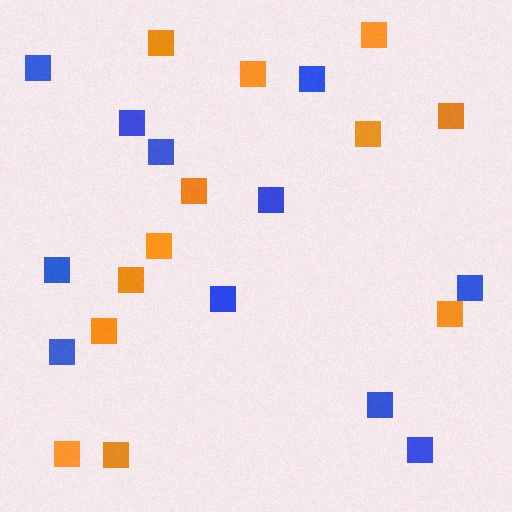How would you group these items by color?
There are 2 groups: one group of orange squares (12) and one group of blue squares (11).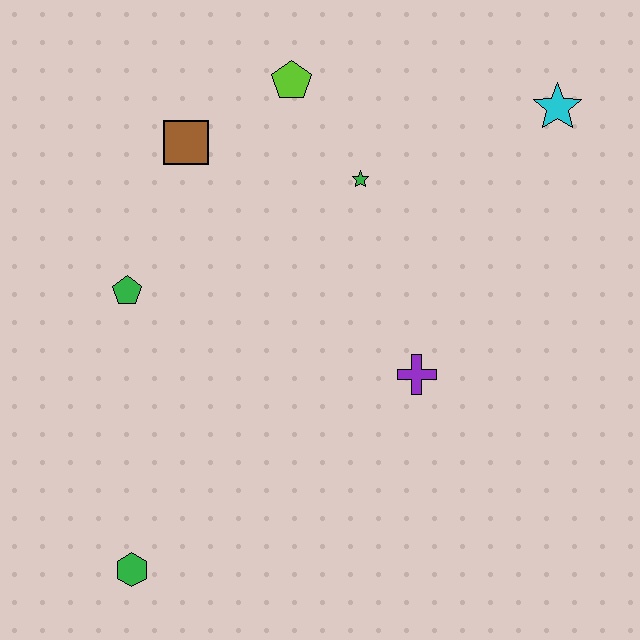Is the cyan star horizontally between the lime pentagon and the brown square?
No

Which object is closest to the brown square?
The lime pentagon is closest to the brown square.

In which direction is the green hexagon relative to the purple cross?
The green hexagon is to the left of the purple cross.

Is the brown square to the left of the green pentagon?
No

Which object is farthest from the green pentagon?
The cyan star is farthest from the green pentagon.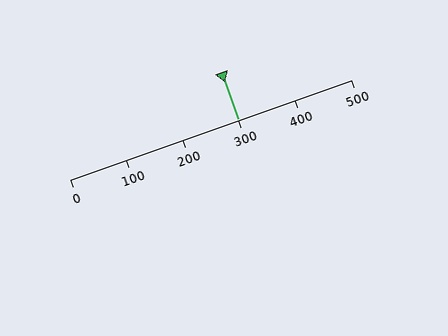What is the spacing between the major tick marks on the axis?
The major ticks are spaced 100 apart.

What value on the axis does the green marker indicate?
The marker indicates approximately 300.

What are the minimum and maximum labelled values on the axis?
The axis runs from 0 to 500.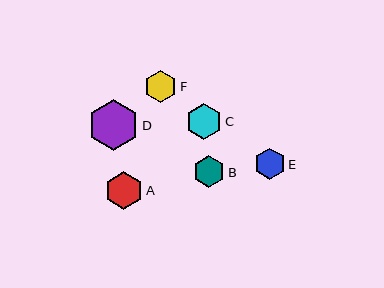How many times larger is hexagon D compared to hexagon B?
Hexagon D is approximately 1.6 times the size of hexagon B.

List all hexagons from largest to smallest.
From largest to smallest: D, A, C, F, B, E.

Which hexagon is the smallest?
Hexagon E is the smallest with a size of approximately 31 pixels.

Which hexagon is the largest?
Hexagon D is the largest with a size of approximately 51 pixels.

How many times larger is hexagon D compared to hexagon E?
Hexagon D is approximately 1.6 times the size of hexagon E.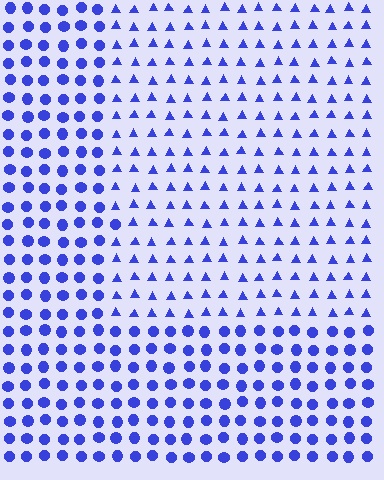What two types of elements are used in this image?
The image uses triangles inside the rectangle region and circles outside it.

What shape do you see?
I see a rectangle.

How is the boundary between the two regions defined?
The boundary is defined by a change in element shape: triangles inside vs. circles outside. All elements share the same color and spacing.